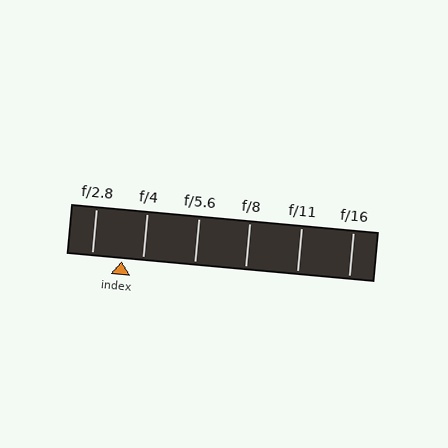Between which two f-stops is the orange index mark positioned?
The index mark is between f/2.8 and f/4.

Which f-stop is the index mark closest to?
The index mark is closest to f/4.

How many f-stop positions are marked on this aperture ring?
There are 6 f-stop positions marked.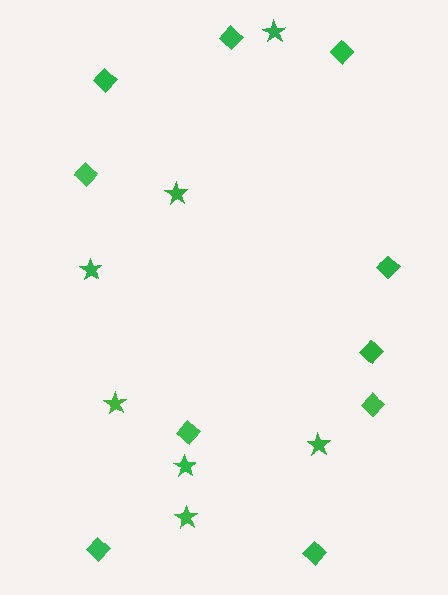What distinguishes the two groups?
There are 2 groups: one group of diamonds (10) and one group of stars (7).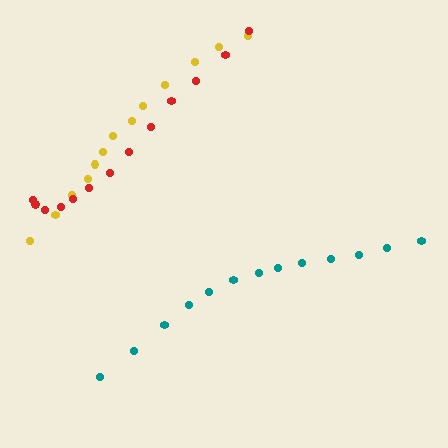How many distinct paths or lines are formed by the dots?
There are 3 distinct paths.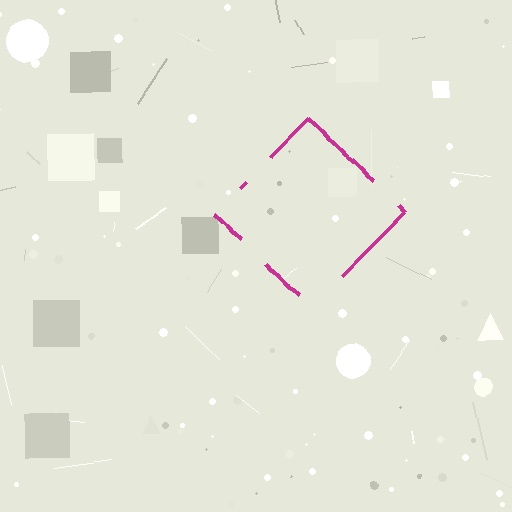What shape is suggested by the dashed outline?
The dashed outline suggests a diamond.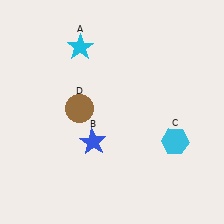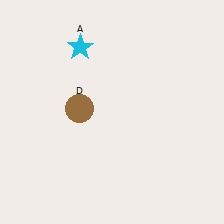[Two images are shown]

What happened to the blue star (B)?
The blue star (B) was removed in Image 2. It was in the bottom-left area of Image 1.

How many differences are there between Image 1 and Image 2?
There are 2 differences between the two images.